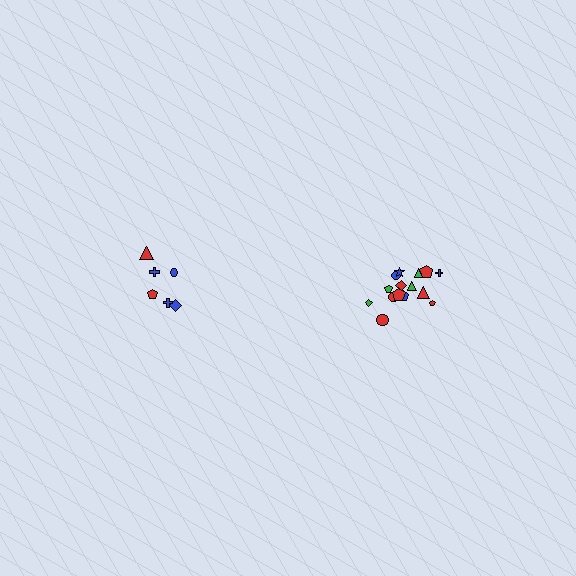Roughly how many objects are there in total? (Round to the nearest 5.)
Roughly 20 objects in total.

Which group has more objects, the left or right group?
The right group.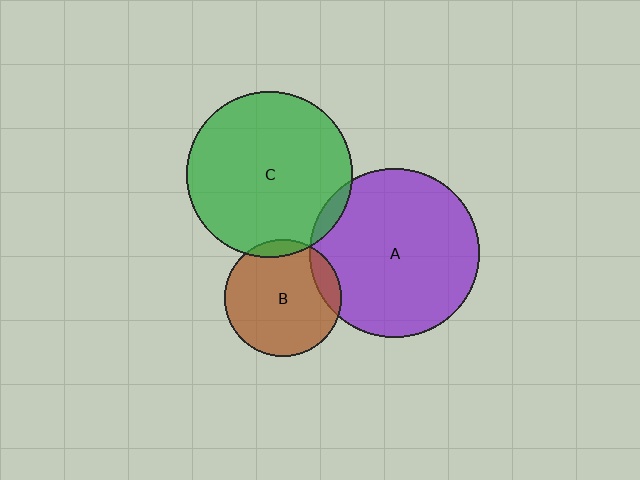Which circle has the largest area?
Circle A (purple).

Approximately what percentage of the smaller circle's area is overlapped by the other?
Approximately 10%.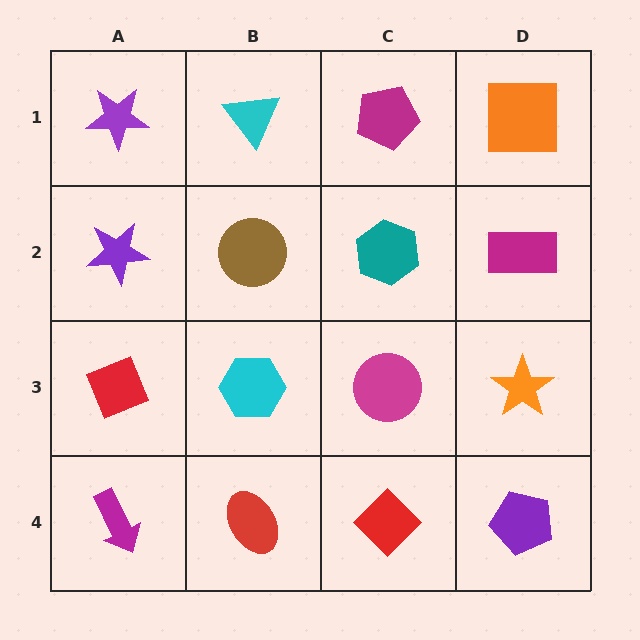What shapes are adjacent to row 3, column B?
A brown circle (row 2, column B), a red ellipse (row 4, column B), a red diamond (row 3, column A), a magenta circle (row 3, column C).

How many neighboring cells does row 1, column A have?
2.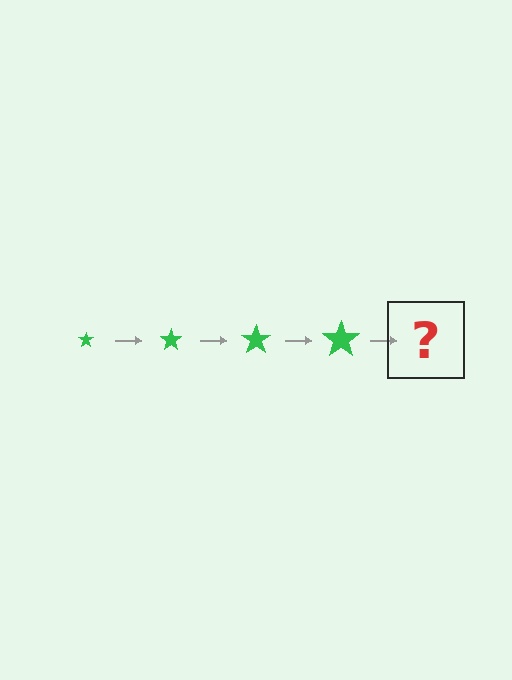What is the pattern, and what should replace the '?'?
The pattern is that the star gets progressively larger each step. The '?' should be a green star, larger than the previous one.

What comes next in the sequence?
The next element should be a green star, larger than the previous one.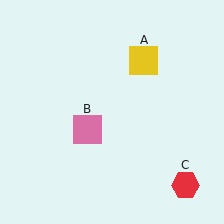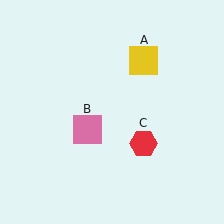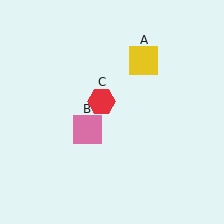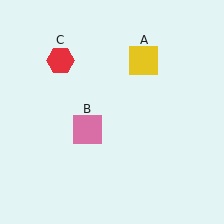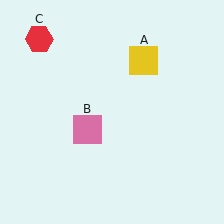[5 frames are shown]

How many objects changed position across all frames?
1 object changed position: red hexagon (object C).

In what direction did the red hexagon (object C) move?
The red hexagon (object C) moved up and to the left.